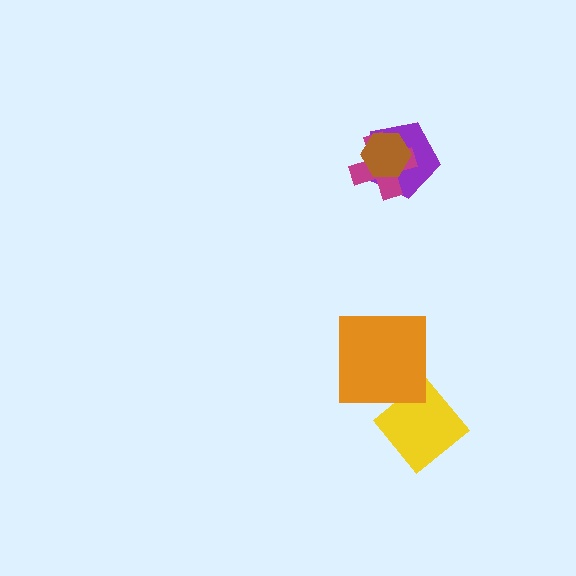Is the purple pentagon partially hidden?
Yes, it is partially covered by another shape.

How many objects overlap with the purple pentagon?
2 objects overlap with the purple pentagon.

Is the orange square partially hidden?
No, no other shape covers it.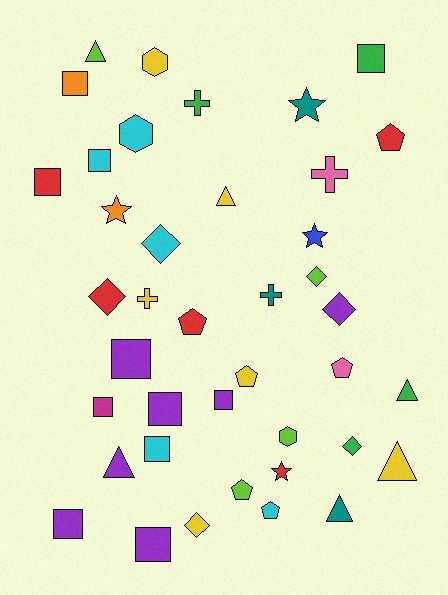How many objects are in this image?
There are 40 objects.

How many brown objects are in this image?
There are no brown objects.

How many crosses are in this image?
There are 4 crosses.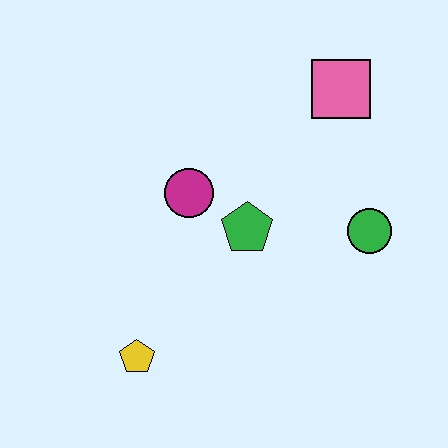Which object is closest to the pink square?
The green circle is closest to the pink square.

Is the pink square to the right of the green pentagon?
Yes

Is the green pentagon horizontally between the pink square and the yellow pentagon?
Yes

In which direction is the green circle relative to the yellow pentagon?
The green circle is to the right of the yellow pentagon.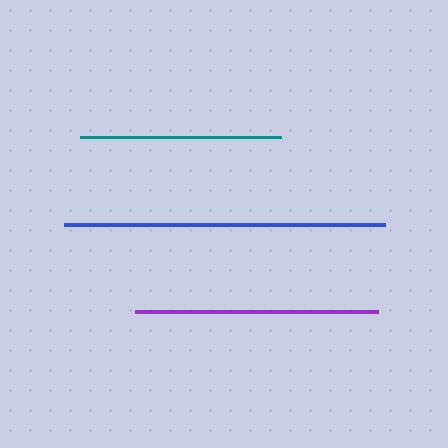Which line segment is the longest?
The blue line is the longest at approximately 321 pixels.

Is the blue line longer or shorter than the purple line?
The blue line is longer than the purple line.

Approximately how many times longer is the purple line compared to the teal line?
The purple line is approximately 1.2 times the length of the teal line.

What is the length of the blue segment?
The blue segment is approximately 321 pixels long.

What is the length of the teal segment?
The teal segment is approximately 201 pixels long.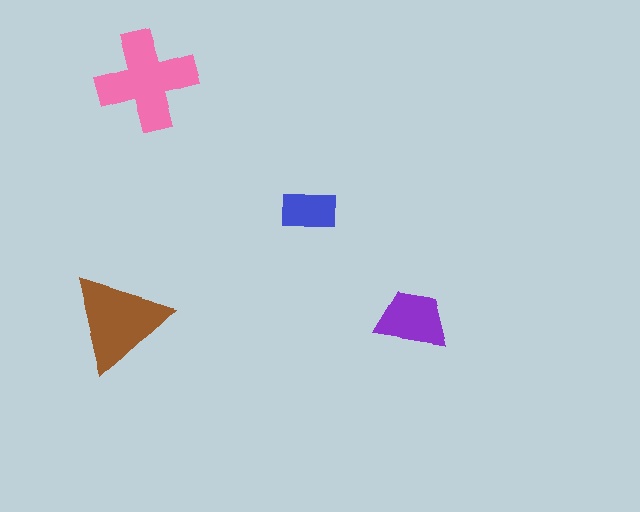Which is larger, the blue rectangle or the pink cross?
The pink cross.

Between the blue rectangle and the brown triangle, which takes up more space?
The brown triangle.